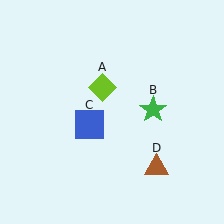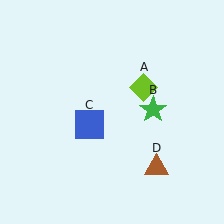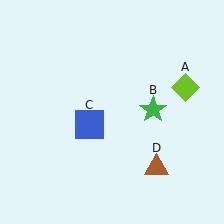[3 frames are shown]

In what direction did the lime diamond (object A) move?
The lime diamond (object A) moved right.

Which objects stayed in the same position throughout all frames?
Green star (object B) and blue square (object C) and brown triangle (object D) remained stationary.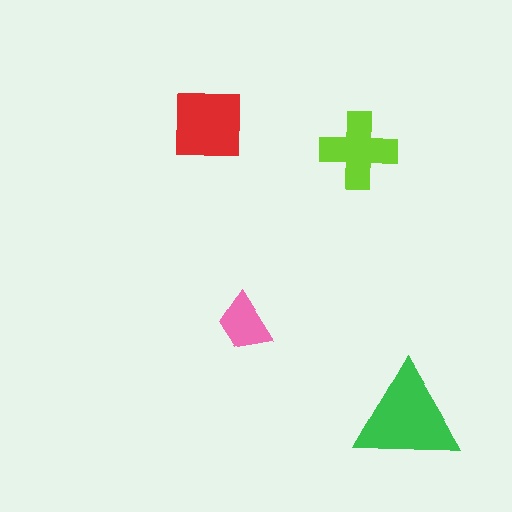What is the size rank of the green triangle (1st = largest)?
1st.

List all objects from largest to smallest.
The green triangle, the red square, the lime cross, the pink trapezoid.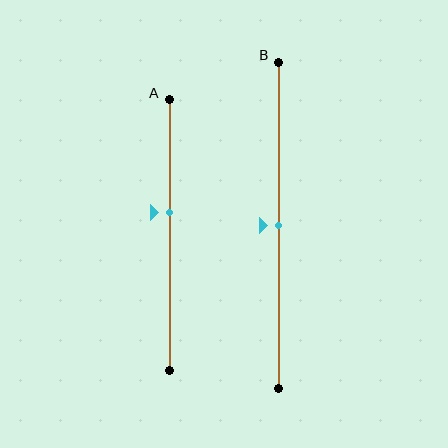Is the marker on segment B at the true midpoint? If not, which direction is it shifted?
Yes, the marker on segment B is at the true midpoint.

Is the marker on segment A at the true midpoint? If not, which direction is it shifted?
No, the marker on segment A is shifted upward by about 8% of the segment length.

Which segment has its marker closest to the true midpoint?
Segment B has its marker closest to the true midpoint.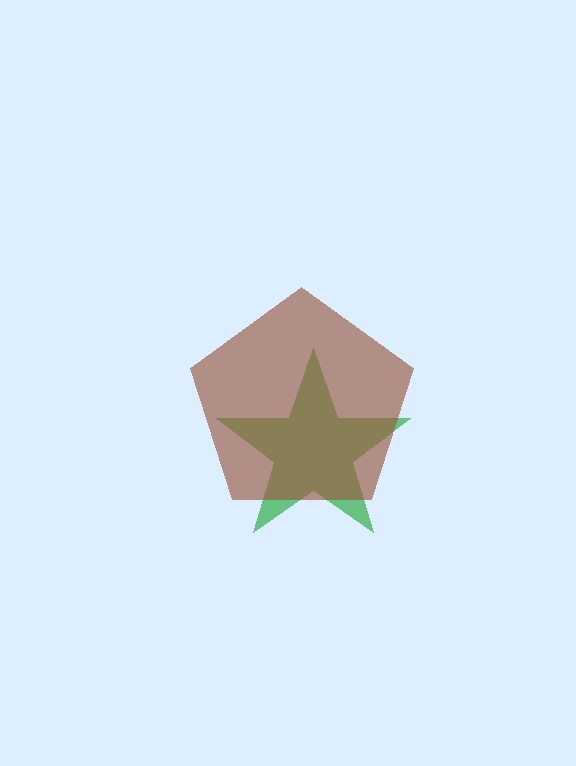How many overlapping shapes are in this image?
There are 2 overlapping shapes in the image.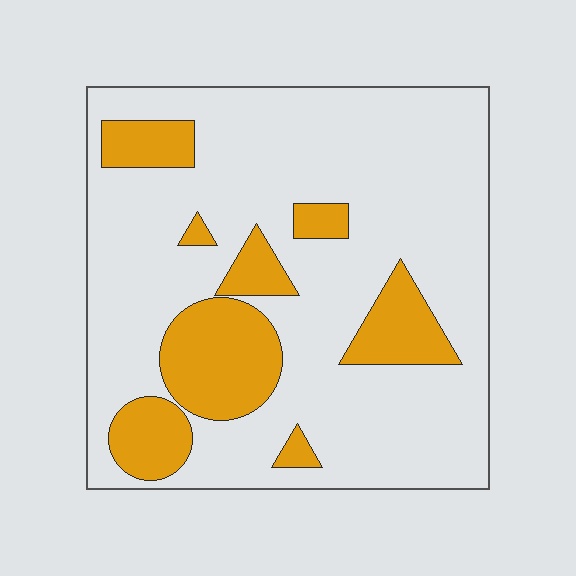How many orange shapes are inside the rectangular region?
8.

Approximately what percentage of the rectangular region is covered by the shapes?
Approximately 20%.